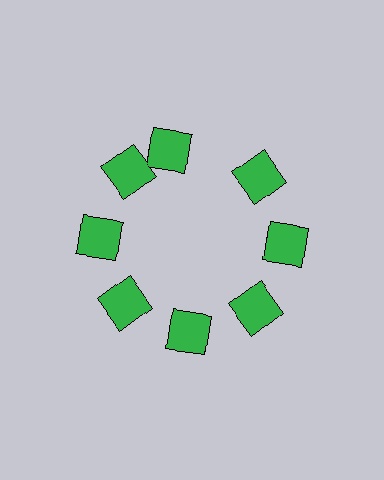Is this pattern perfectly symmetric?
No. The 8 green squares are arranged in a ring, but one element near the 12 o'clock position is rotated out of alignment along the ring, breaking the 8-fold rotational symmetry.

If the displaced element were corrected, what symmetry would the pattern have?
It would have 8-fold rotational symmetry — the pattern would map onto itself every 45 degrees.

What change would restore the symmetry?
The symmetry would be restored by rotating it back into even spacing with its neighbors so that all 8 squares sit at equal angles and equal distance from the center.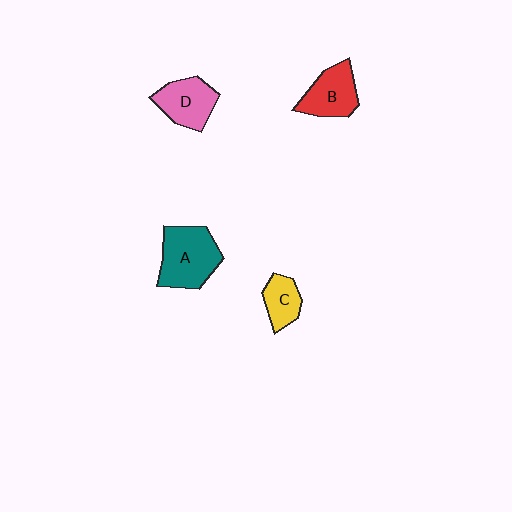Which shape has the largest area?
Shape A (teal).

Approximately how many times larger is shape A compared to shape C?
Approximately 2.0 times.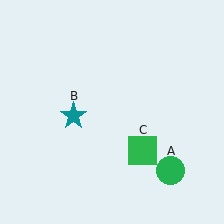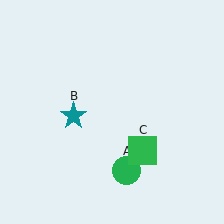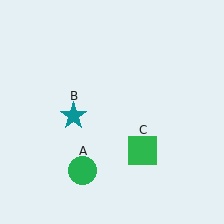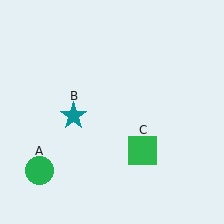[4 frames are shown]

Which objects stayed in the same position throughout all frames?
Teal star (object B) and green square (object C) remained stationary.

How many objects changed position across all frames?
1 object changed position: green circle (object A).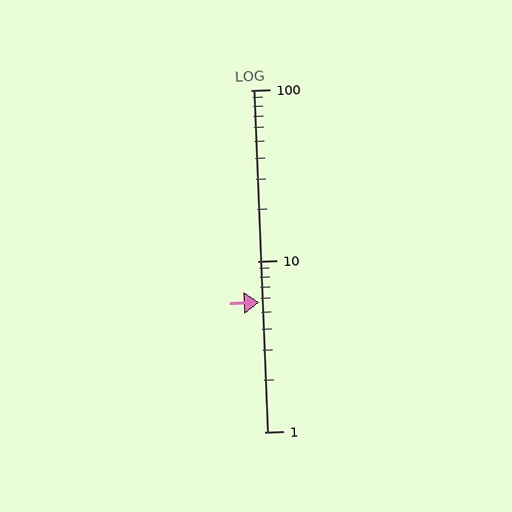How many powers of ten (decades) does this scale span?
The scale spans 2 decades, from 1 to 100.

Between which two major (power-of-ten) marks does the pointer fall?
The pointer is between 1 and 10.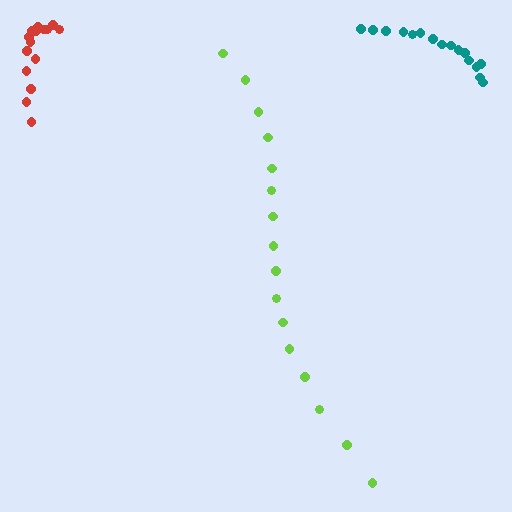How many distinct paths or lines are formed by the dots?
There are 3 distinct paths.